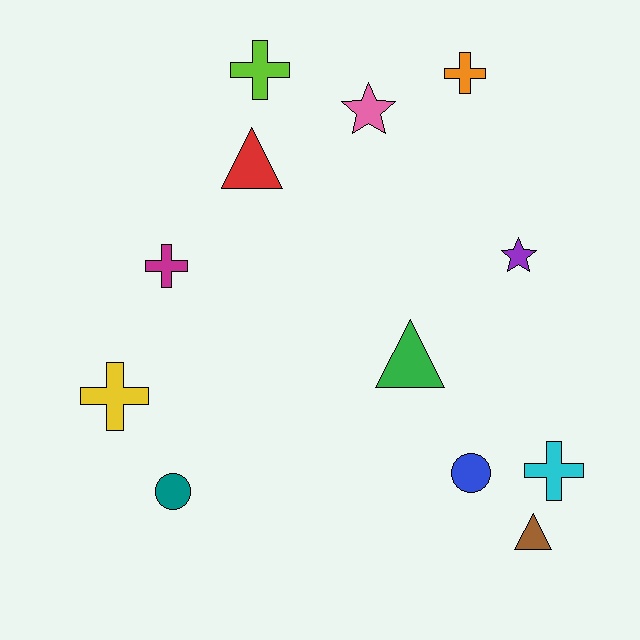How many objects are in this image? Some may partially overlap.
There are 12 objects.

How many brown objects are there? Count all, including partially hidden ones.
There is 1 brown object.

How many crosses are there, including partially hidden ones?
There are 5 crosses.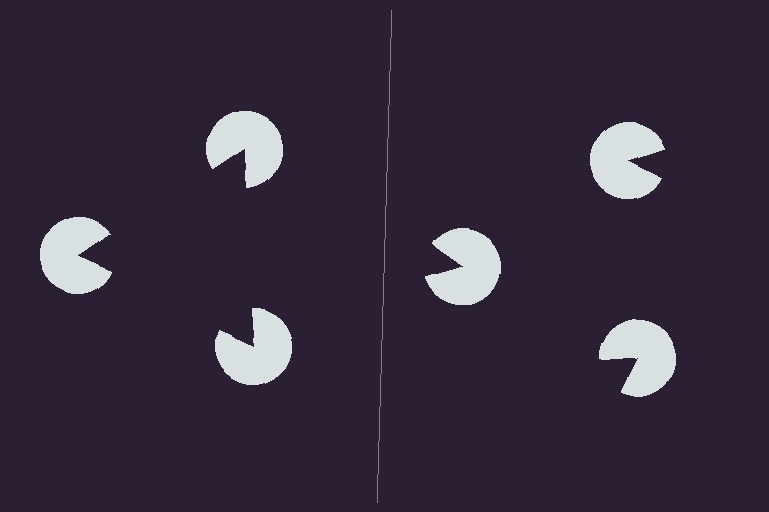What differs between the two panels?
The pac-man discs are positioned identically on both sides; only the wedge orientations differ. On the left they align to a triangle; on the right they are misaligned.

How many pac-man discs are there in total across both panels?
6 — 3 on each side.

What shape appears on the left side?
An illusory triangle.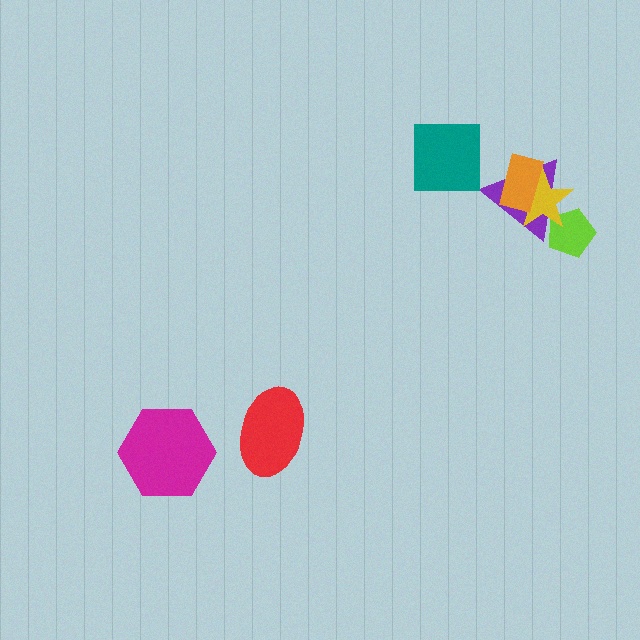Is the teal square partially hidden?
No, no other shape covers it.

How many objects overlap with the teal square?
0 objects overlap with the teal square.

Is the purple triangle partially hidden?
Yes, it is partially covered by another shape.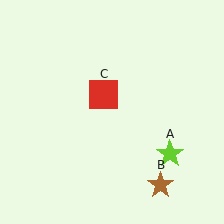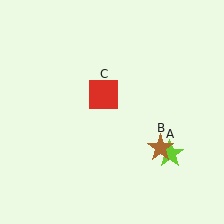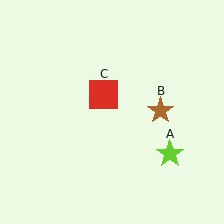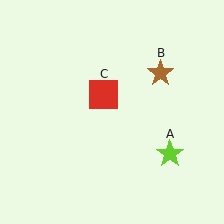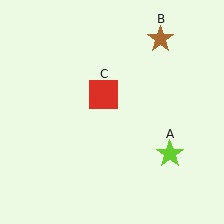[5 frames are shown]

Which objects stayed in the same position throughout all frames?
Lime star (object A) and red square (object C) remained stationary.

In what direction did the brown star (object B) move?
The brown star (object B) moved up.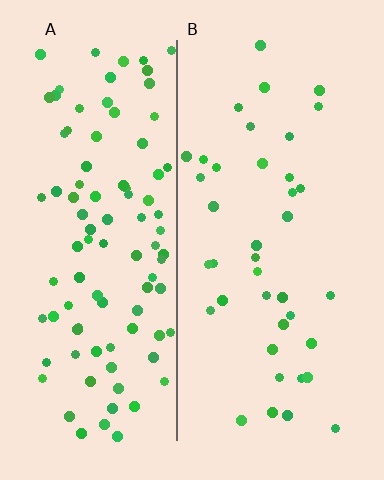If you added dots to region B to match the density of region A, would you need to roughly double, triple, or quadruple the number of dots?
Approximately double.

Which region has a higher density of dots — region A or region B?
A (the left).